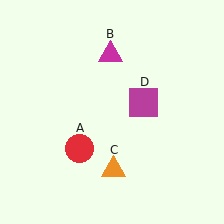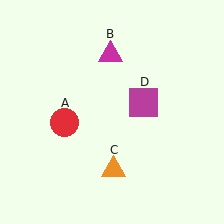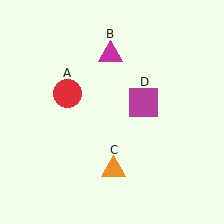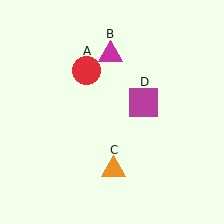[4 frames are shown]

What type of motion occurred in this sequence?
The red circle (object A) rotated clockwise around the center of the scene.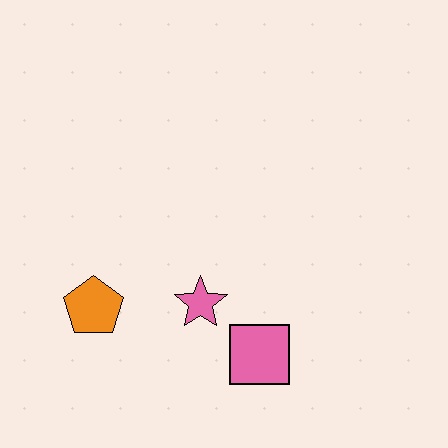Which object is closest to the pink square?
The pink star is closest to the pink square.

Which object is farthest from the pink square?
The orange pentagon is farthest from the pink square.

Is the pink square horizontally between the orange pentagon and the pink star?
No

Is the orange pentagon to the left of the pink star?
Yes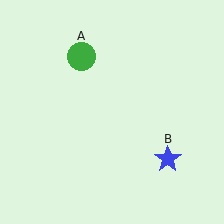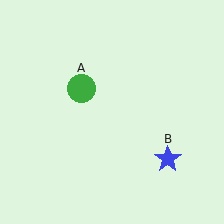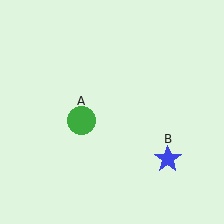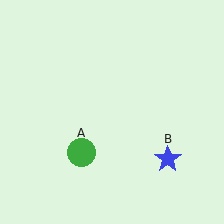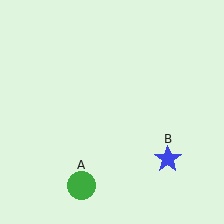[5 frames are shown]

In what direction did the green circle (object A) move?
The green circle (object A) moved down.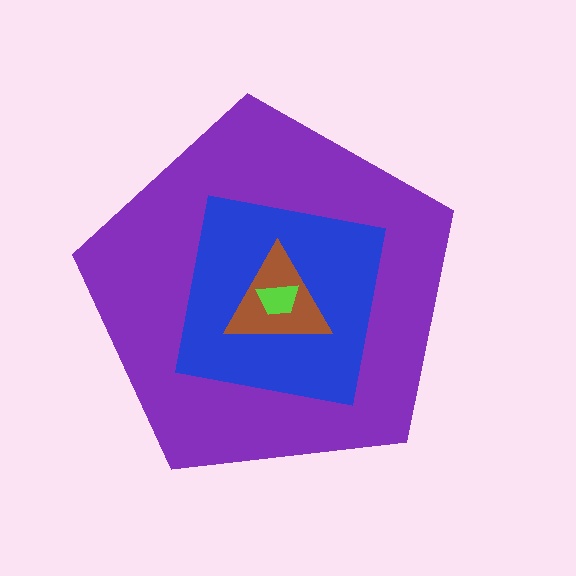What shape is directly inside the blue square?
The brown triangle.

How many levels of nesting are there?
4.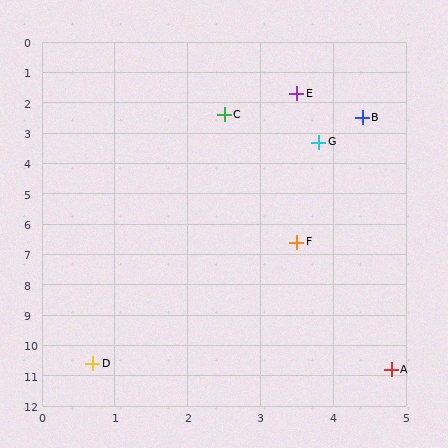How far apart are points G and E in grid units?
Points G and E are about 1.6 grid units apart.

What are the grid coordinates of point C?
Point C is at approximately (2.5, 2.4).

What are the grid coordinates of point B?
Point B is at approximately (4.4, 2.5).